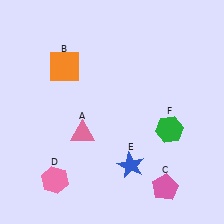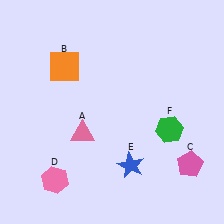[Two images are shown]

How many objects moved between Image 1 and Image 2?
1 object moved between the two images.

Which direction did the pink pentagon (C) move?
The pink pentagon (C) moved right.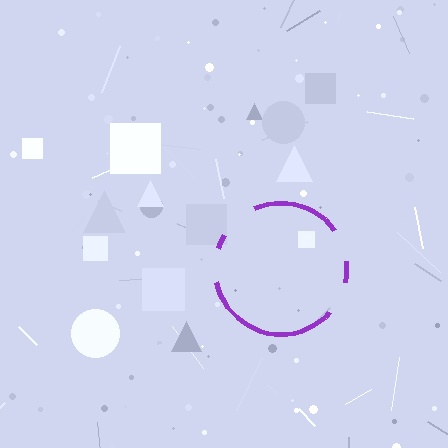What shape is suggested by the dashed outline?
The dashed outline suggests a circle.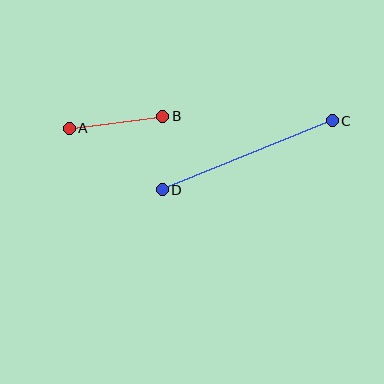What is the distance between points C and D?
The distance is approximately 183 pixels.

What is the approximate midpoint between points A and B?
The midpoint is at approximately (116, 122) pixels.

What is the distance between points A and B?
The distance is approximately 94 pixels.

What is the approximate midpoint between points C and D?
The midpoint is at approximately (247, 155) pixels.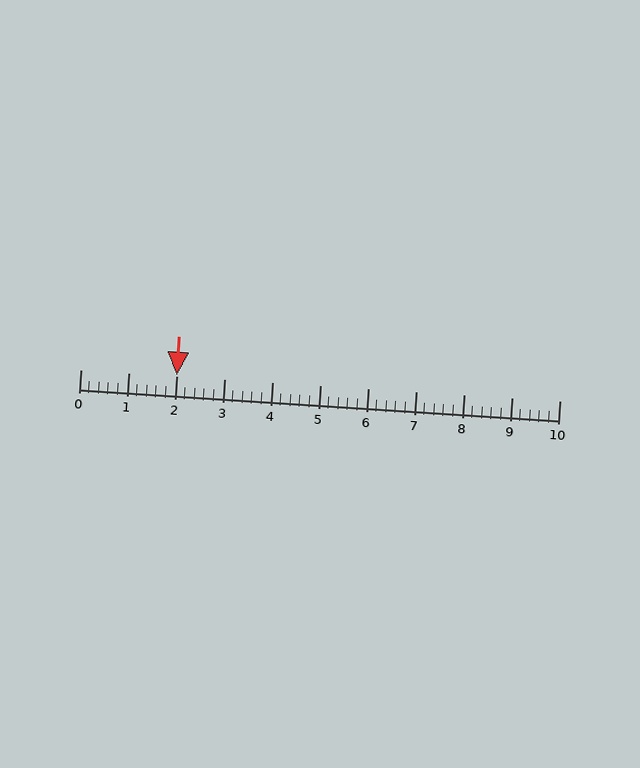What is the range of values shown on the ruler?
The ruler shows values from 0 to 10.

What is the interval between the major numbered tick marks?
The major tick marks are spaced 1 units apart.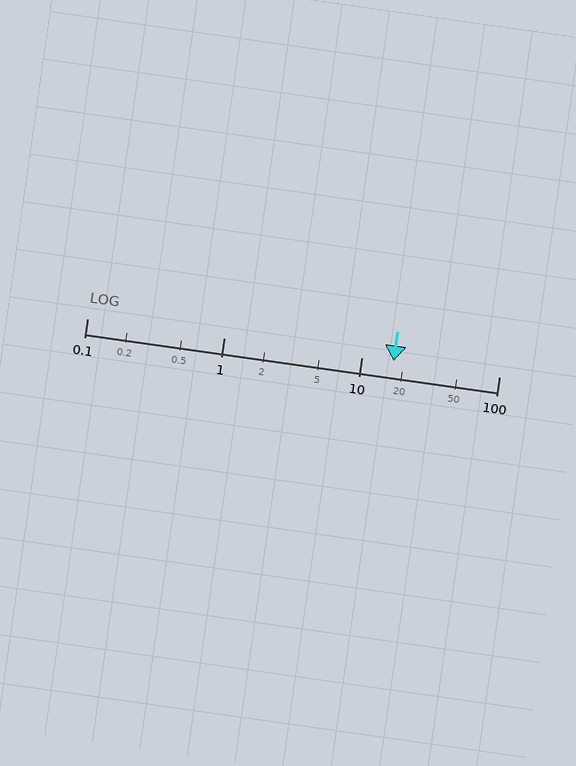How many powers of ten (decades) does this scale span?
The scale spans 3 decades, from 0.1 to 100.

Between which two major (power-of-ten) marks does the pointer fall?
The pointer is between 10 and 100.